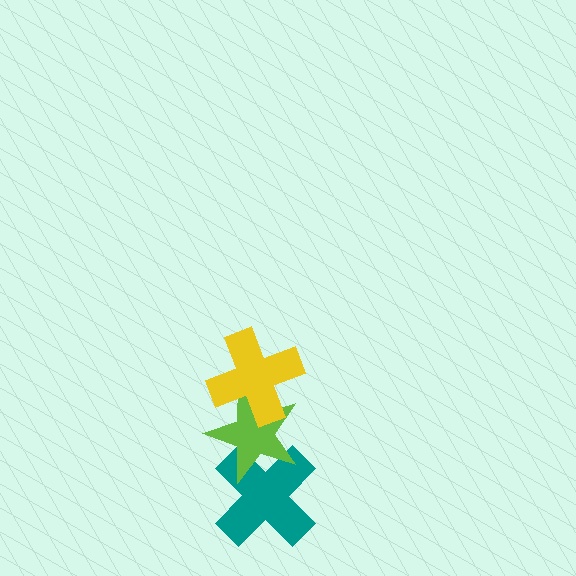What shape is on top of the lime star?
The yellow cross is on top of the lime star.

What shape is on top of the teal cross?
The lime star is on top of the teal cross.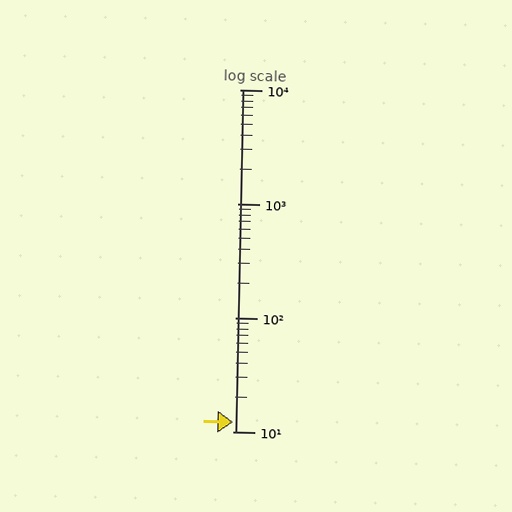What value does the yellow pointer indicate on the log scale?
The pointer indicates approximately 12.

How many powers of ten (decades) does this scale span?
The scale spans 3 decades, from 10 to 10000.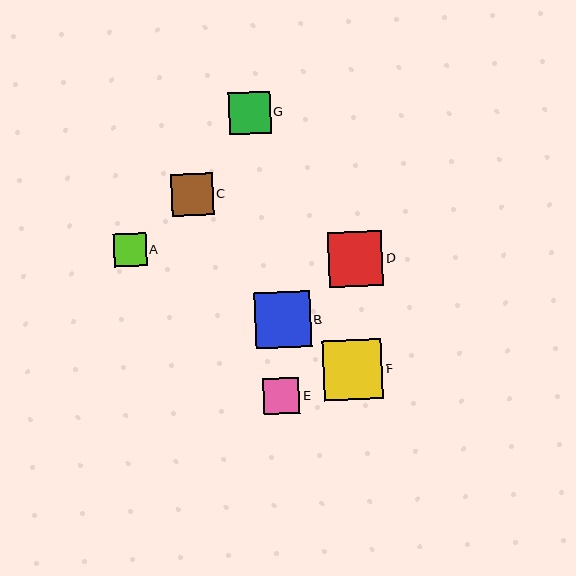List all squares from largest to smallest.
From largest to smallest: F, B, D, G, C, E, A.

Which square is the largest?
Square F is the largest with a size of approximately 59 pixels.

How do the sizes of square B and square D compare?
Square B and square D are approximately the same size.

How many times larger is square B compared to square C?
Square B is approximately 1.3 times the size of square C.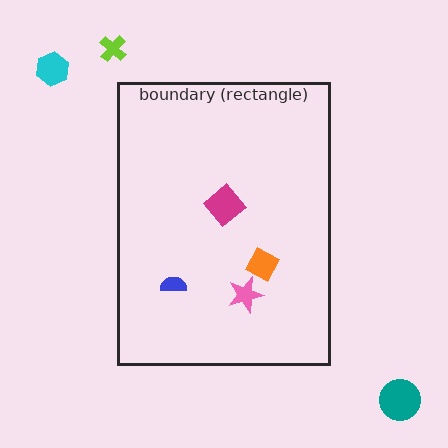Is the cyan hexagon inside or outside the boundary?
Outside.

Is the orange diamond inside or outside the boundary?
Inside.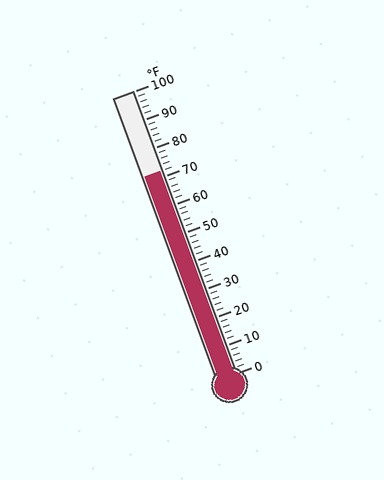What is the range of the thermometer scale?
The thermometer scale ranges from 0°F to 100°F.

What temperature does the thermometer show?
The thermometer shows approximately 72°F.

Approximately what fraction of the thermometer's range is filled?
The thermometer is filled to approximately 70% of its range.